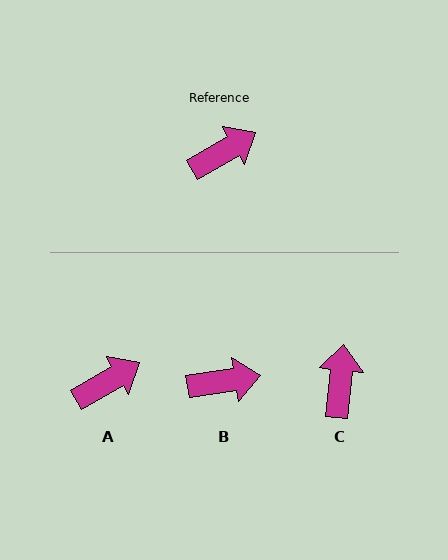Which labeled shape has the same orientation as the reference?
A.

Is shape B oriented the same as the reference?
No, it is off by about 22 degrees.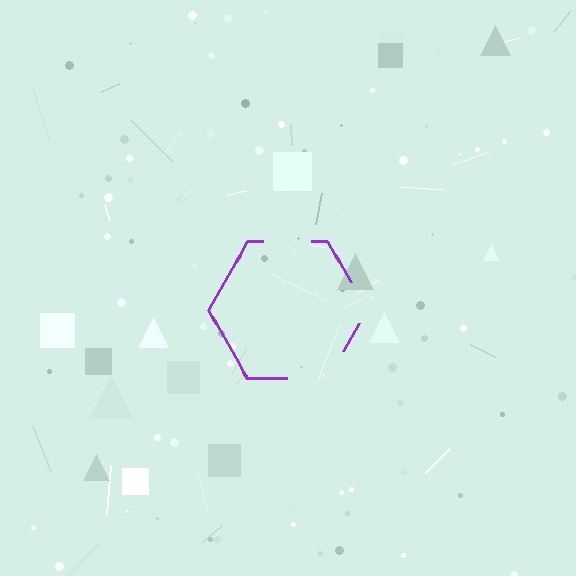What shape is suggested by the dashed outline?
The dashed outline suggests a hexagon.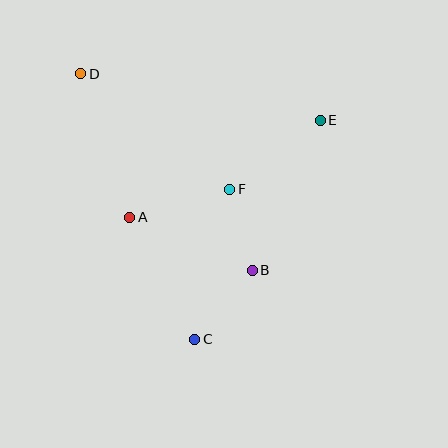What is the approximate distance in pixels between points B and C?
The distance between B and C is approximately 90 pixels.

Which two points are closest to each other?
Points B and F are closest to each other.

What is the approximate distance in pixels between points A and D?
The distance between A and D is approximately 152 pixels.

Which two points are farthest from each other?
Points C and D are farthest from each other.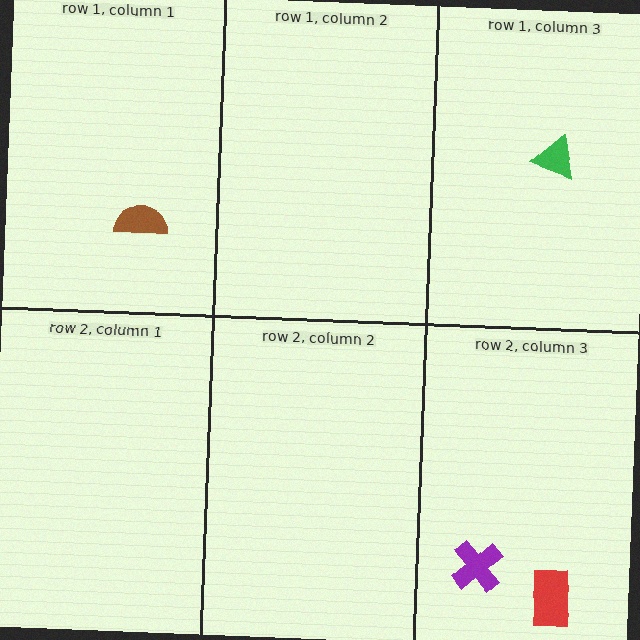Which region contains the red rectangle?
The row 2, column 3 region.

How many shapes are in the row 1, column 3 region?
1.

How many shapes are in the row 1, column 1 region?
1.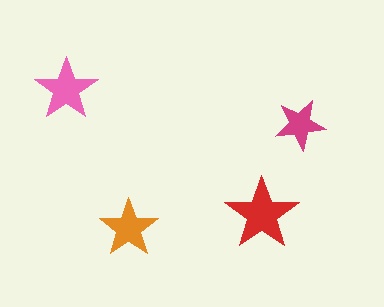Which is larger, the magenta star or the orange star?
The orange one.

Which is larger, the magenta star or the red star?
The red one.